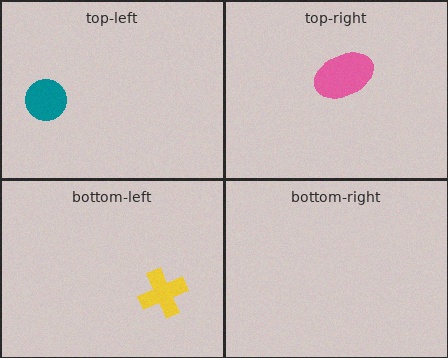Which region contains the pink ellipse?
The top-right region.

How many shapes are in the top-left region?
1.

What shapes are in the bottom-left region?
The yellow cross.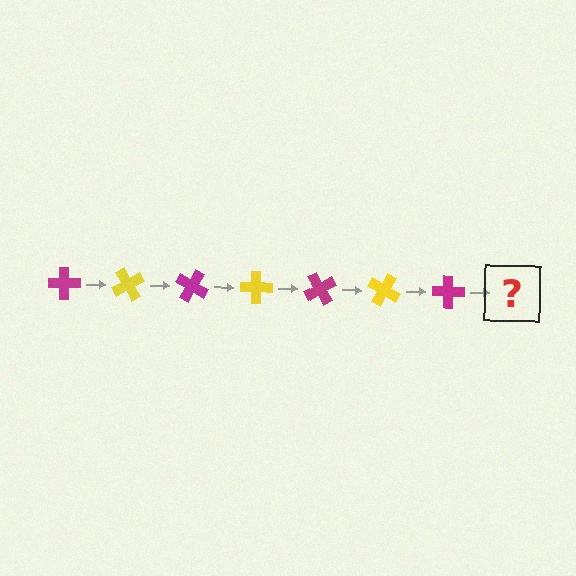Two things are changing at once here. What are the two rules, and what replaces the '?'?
The two rules are that it rotates 60 degrees each step and the color cycles through magenta and yellow. The '?' should be a yellow cross, rotated 420 degrees from the start.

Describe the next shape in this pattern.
It should be a yellow cross, rotated 420 degrees from the start.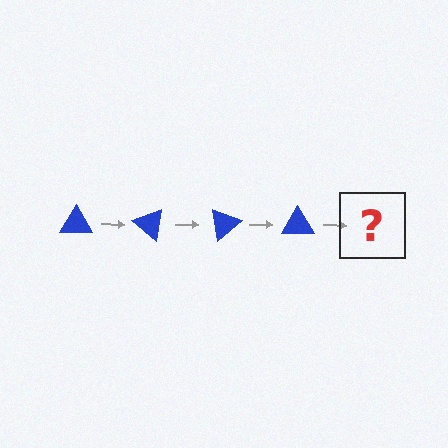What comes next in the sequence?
The next element should be a blue triangle rotated 160 degrees.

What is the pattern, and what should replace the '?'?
The pattern is that the triangle rotates 40 degrees each step. The '?' should be a blue triangle rotated 160 degrees.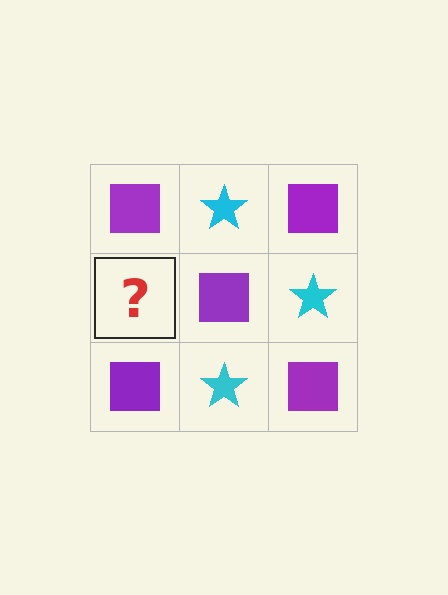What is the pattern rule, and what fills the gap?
The rule is that it alternates purple square and cyan star in a checkerboard pattern. The gap should be filled with a cyan star.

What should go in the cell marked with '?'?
The missing cell should contain a cyan star.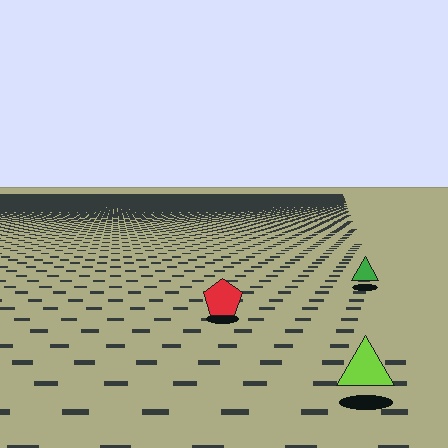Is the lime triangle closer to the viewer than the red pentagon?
Yes. The lime triangle is closer — you can tell from the texture gradient: the ground texture is coarser near it.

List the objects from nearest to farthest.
From nearest to farthest: the lime triangle, the red pentagon, the green triangle.